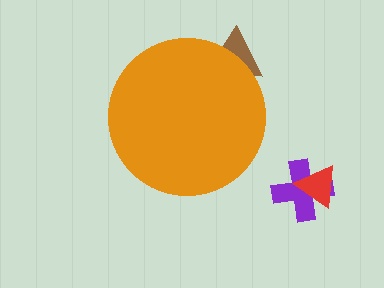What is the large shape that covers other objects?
An orange circle.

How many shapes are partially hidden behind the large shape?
1 shape is partially hidden.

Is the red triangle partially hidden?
No, the red triangle is fully visible.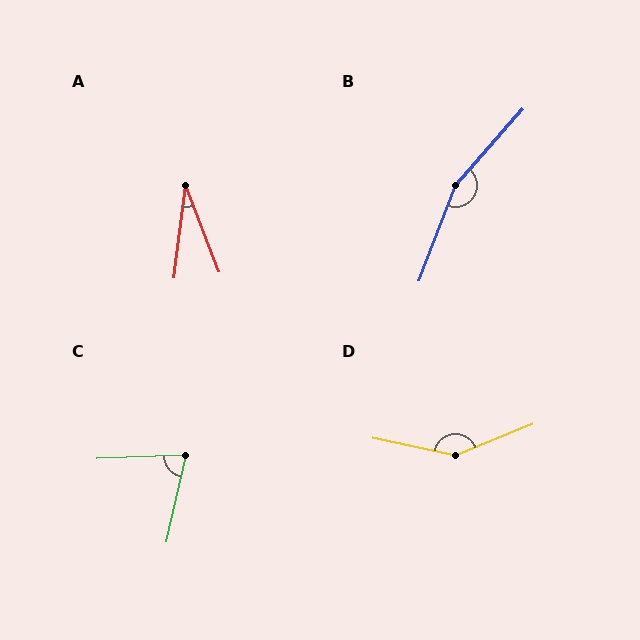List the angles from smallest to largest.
A (28°), C (75°), D (146°), B (159°).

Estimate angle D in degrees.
Approximately 146 degrees.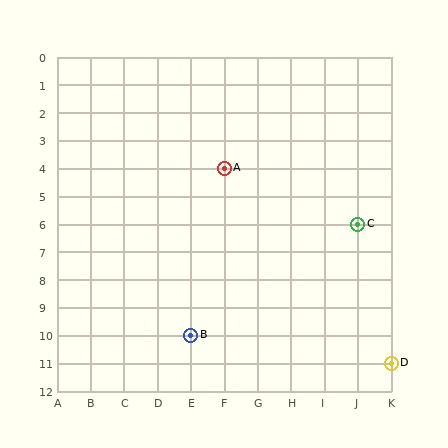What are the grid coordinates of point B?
Point B is at grid coordinates (E, 10).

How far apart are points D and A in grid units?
Points D and A are 5 columns and 7 rows apart (about 8.6 grid units diagonally).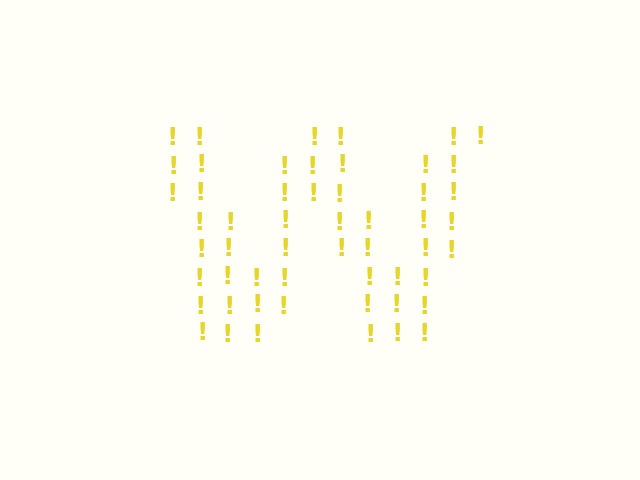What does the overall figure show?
The overall figure shows the letter W.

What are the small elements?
The small elements are exclamation marks.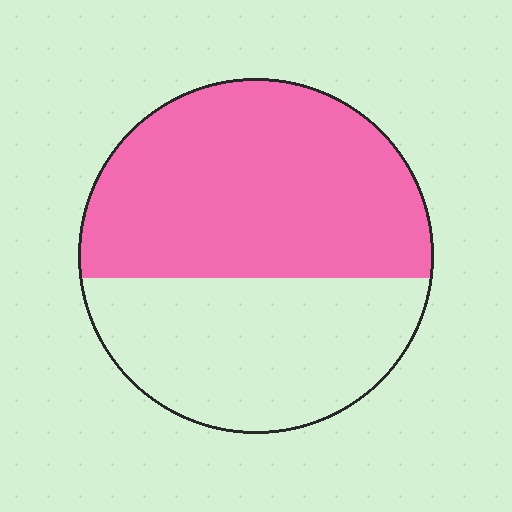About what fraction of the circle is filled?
About three fifths (3/5).